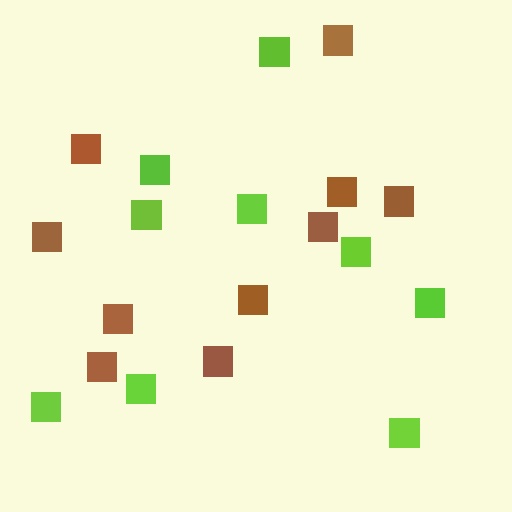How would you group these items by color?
There are 2 groups: one group of lime squares (9) and one group of brown squares (10).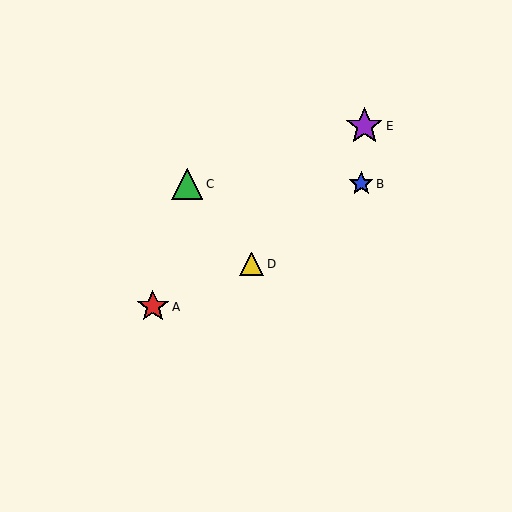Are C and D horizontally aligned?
No, C is at y≈184 and D is at y≈264.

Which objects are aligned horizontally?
Objects B, C are aligned horizontally.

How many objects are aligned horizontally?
2 objects (B, C) are aligned horizontally.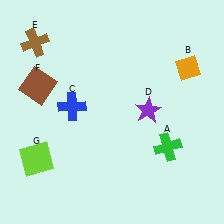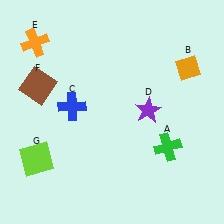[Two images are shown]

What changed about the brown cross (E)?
In Image 1, E is brown. In Image 2, it changed to orange.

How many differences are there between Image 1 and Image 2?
There is 1 difference between the two images.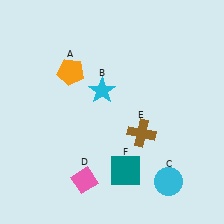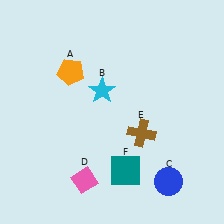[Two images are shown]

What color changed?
The circle (C) changed from cyan in Image 1 to blue in Image 2.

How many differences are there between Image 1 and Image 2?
There is 1 difference between the two images.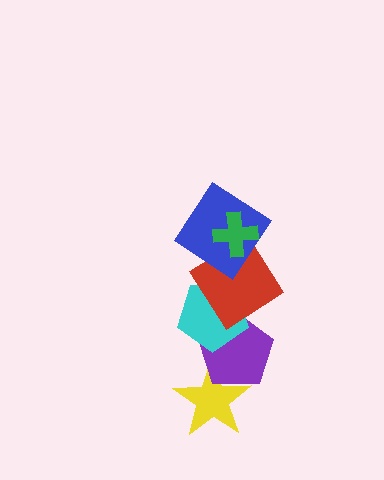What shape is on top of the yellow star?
The purple pentagon is on top of the yellow star.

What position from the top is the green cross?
The green cross is 1st from the top.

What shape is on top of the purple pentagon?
The cyan pentagon is on top of the purple pentagon.